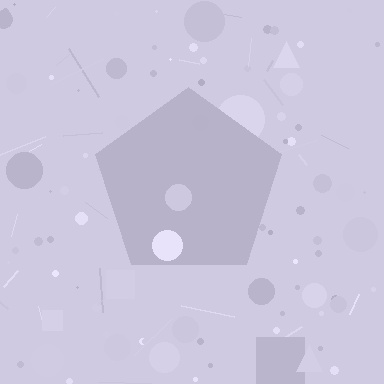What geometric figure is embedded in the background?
A pentagon is embedded in the background.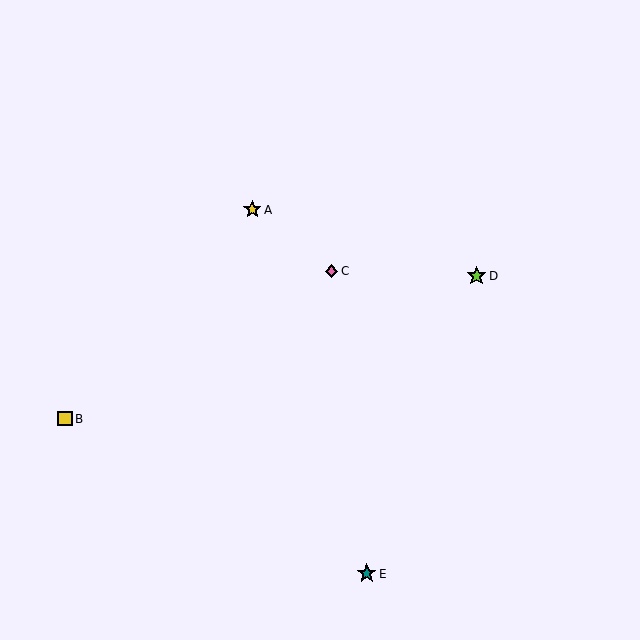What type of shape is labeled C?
Shape C is a pink diamond.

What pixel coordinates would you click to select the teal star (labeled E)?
Click at (367, 574) to select the teal star E.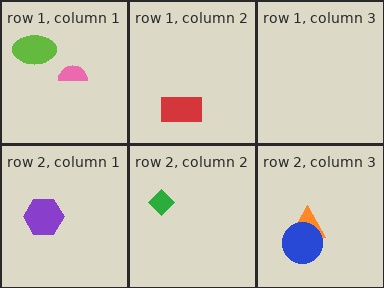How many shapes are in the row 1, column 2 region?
1.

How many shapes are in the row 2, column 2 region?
1.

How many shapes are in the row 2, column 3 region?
2.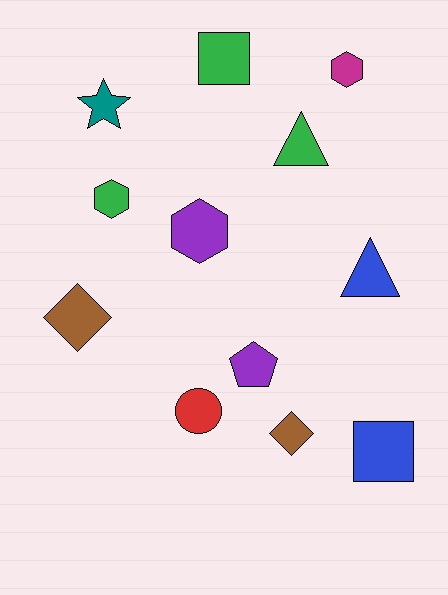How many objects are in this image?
There are 12 objects.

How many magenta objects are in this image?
There is 1 magenta object.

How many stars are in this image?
There is 1 star.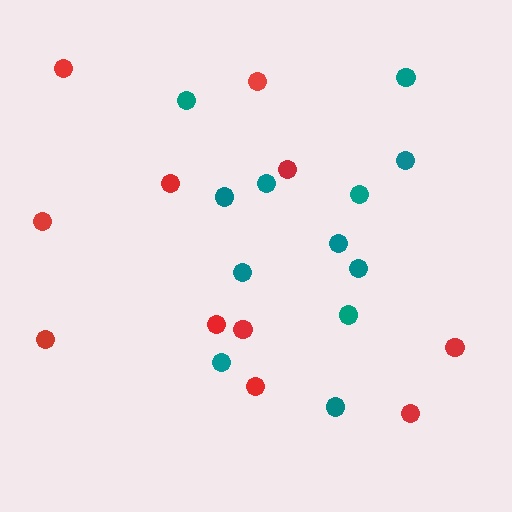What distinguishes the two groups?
There are 2 groups: one group of red circles (11) and one group of teal circles (12).